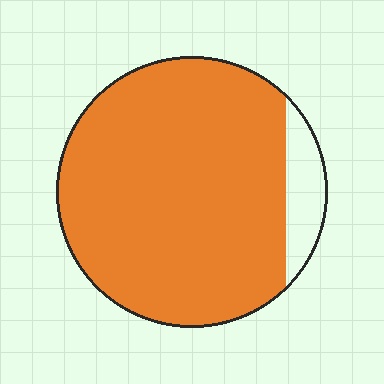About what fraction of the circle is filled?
About nine tenths (9/10).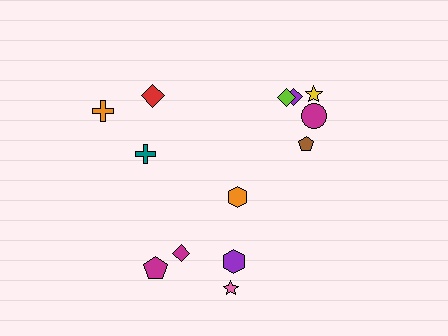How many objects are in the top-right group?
There are 5 objects.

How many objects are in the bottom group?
There are 5 objects.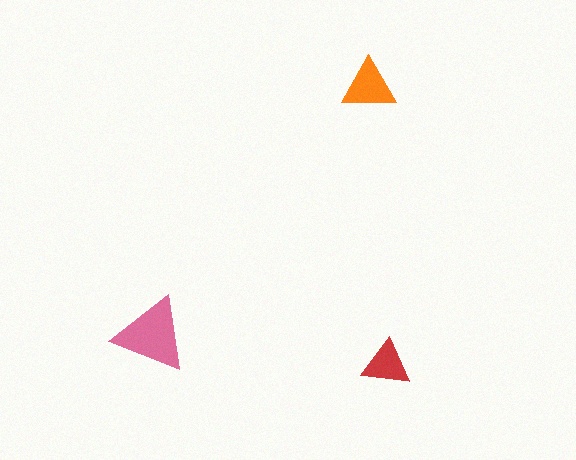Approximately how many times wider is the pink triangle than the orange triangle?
About 1.5 times wider.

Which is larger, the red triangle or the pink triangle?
The pink one.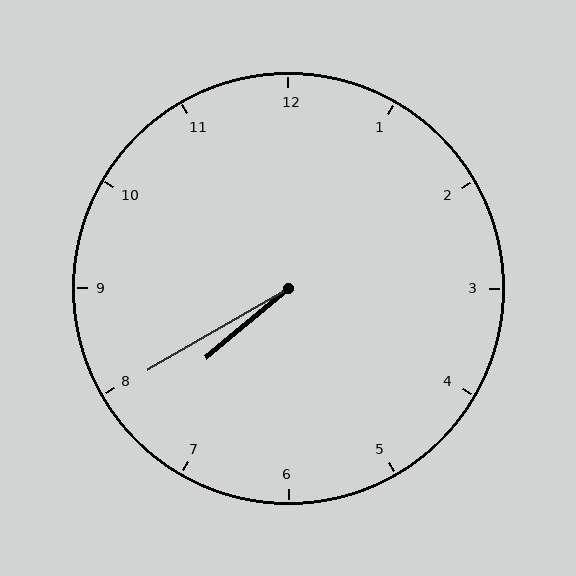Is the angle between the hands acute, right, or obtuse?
It is acute.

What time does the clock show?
7:40.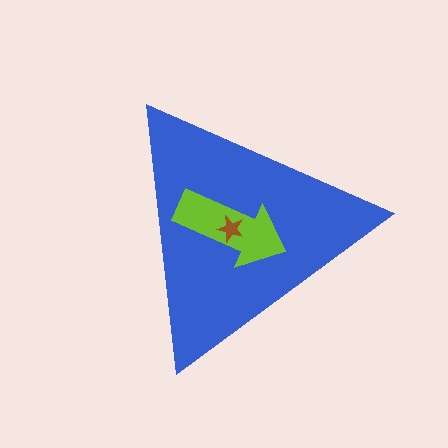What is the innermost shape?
The brown star.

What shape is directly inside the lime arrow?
The brown star.